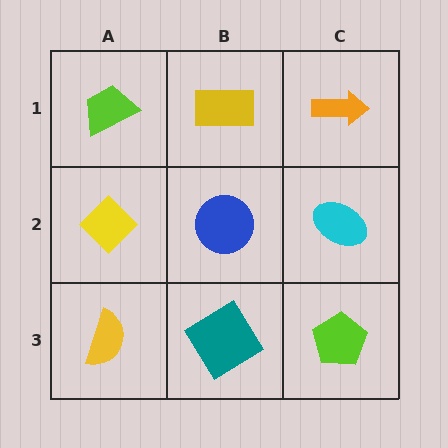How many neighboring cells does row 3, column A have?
2.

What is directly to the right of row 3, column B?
A lime pentagon.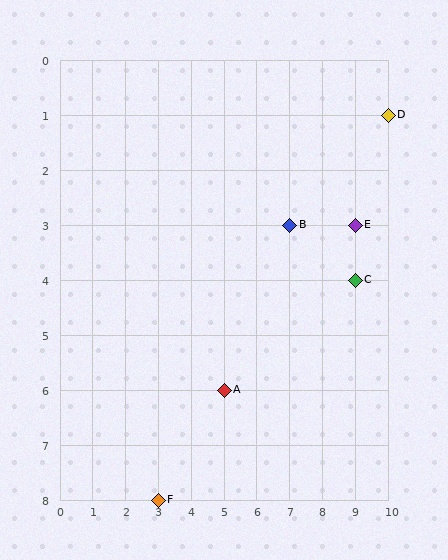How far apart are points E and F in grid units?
Points E and F are 6 columns and 5 rows apart (about 7.8 grid units diagonally).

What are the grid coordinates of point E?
Point E is at grid coordinates (9, 3).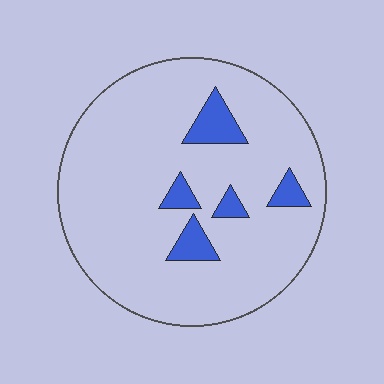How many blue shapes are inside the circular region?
5.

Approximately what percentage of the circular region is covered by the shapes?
Approximately 10%.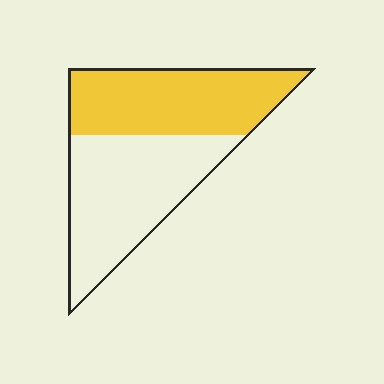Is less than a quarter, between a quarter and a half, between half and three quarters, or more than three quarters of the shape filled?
Between a quarter and a half.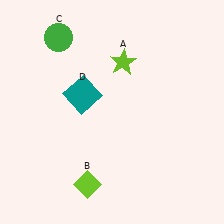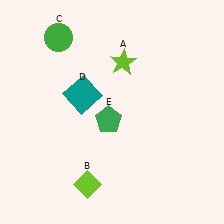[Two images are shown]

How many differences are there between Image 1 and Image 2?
There is 1 difference between the two images.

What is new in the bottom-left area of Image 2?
A green pentagon (E) was added in the bottom-left area of Image 2.